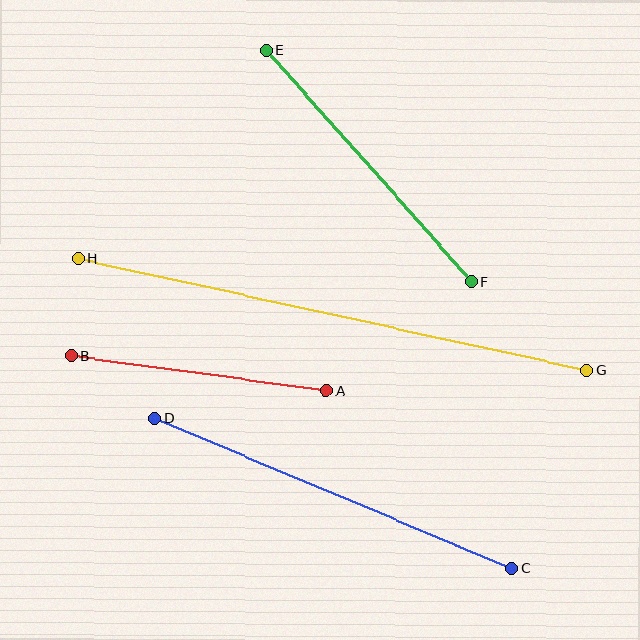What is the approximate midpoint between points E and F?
The midpoint is at approximately (369, 166) pixels.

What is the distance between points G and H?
The distance is approximately 520 pixels.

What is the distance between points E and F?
The distance is approximately 310 pixels.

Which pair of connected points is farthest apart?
Points G and H are farthest apart.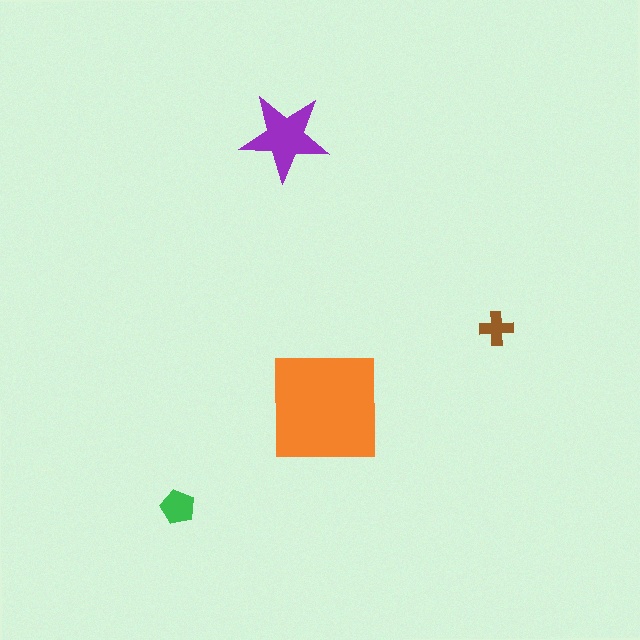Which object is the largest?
The orange square.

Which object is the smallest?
The brown cross.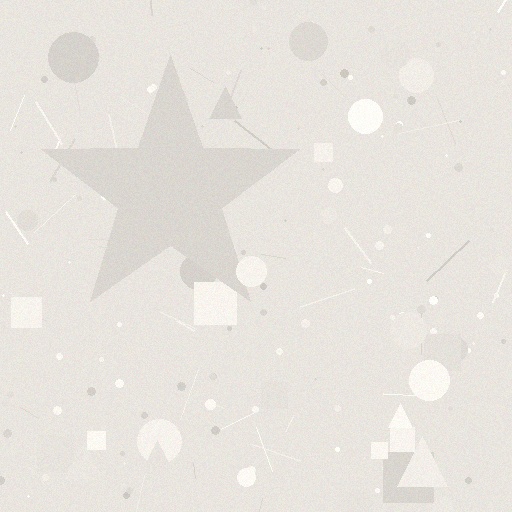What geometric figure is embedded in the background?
A star is embedded in the background.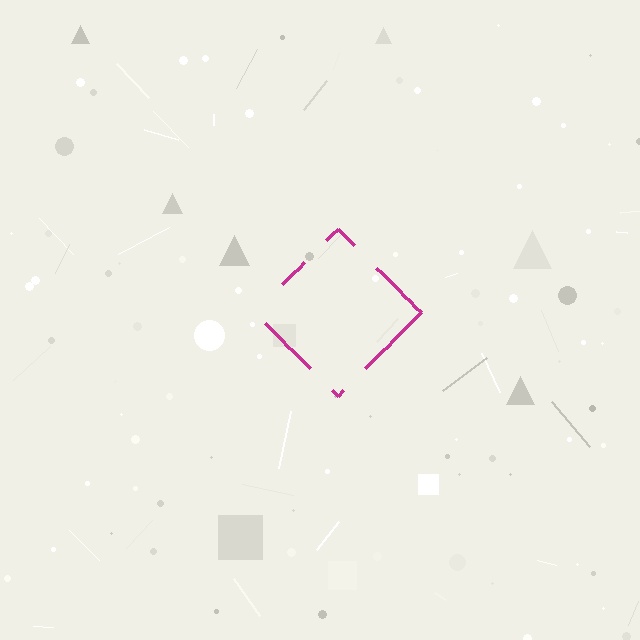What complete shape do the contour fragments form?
The contour fragments form a diamond.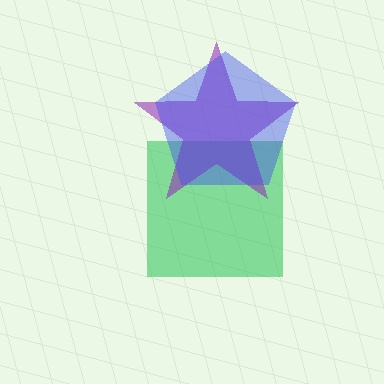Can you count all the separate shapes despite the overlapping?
Yes, there are 3 separate shapes.